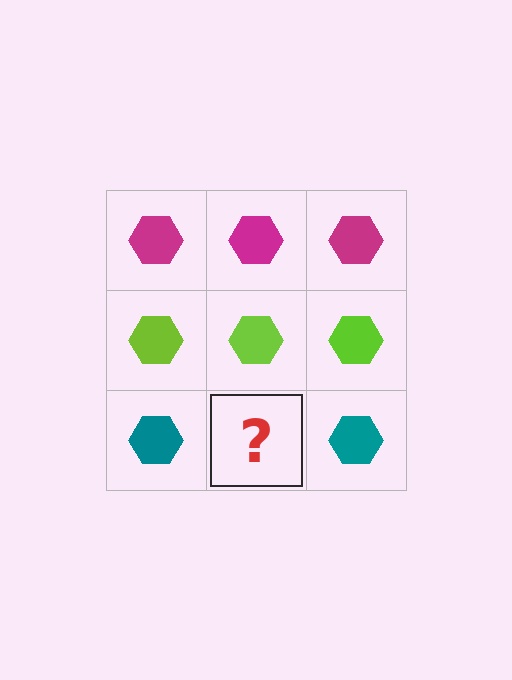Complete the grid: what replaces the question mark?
The question mark should be replaced with a teal hexagon.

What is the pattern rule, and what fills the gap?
The rule is that each row has a consistent color. The gap should be filled with a teal hexagon.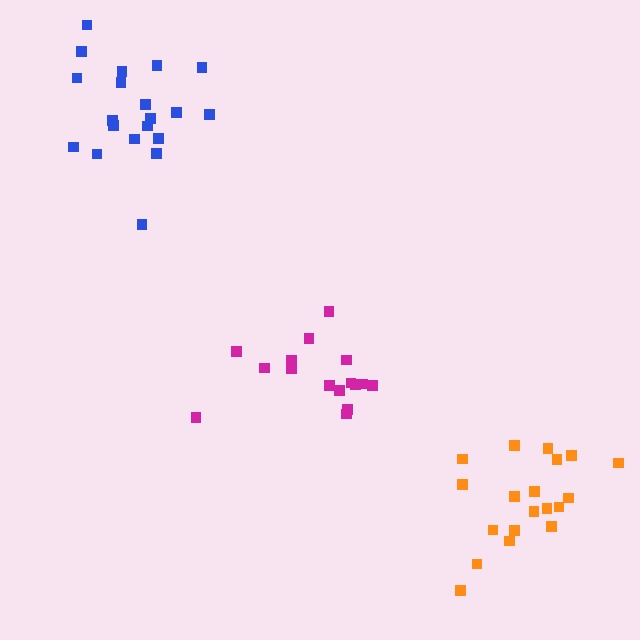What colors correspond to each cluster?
The clusters are colored: magenta, blue, orange.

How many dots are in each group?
Group 1: 16 dots, Group 2: 20 dots, Group 3: 19 dots (55 total).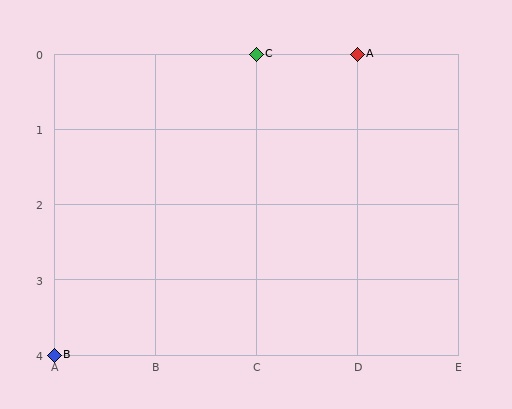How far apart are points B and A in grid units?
Points B and A are 3 columns and 4 rows apart (about 5.0 grid units diagonally).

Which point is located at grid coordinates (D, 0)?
Point A is at (D, 0).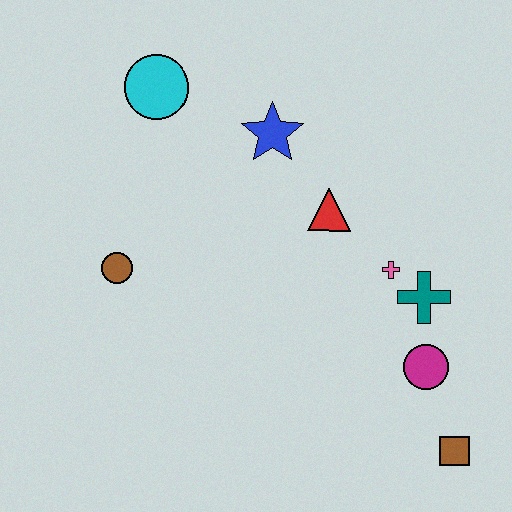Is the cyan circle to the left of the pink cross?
Yes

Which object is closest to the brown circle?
The cyan circle is closest to the brown circle.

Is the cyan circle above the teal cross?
Yes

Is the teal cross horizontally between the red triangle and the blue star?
No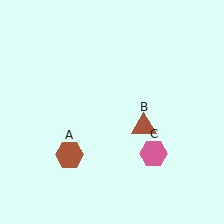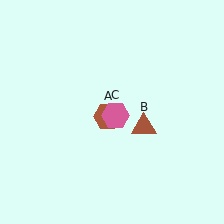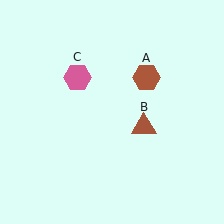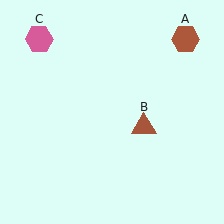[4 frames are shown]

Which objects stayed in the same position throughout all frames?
Brown triangle (object B) remained stationary.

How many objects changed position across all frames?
2 objects changed position: brown hexagon (object A), pink hexagon (object C).